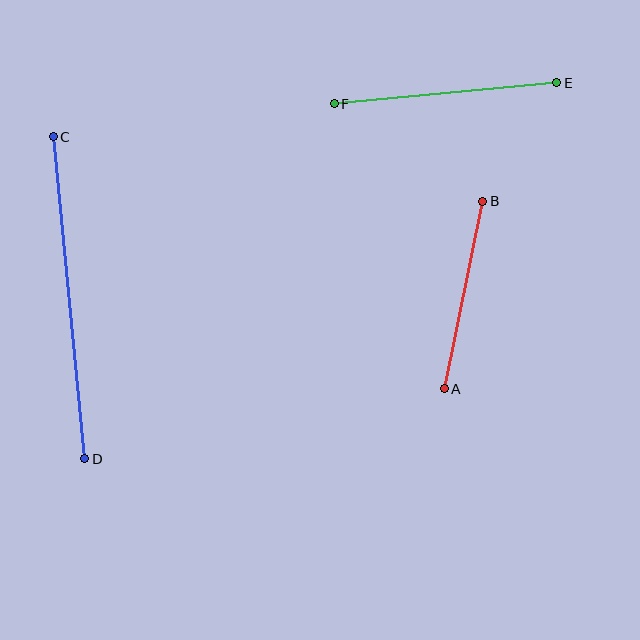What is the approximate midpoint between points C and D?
The midpoint is at approximately (69, 298) pixels.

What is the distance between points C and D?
The distance is approximately 324 pixels.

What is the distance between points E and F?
The distance is approximately 223 pixels.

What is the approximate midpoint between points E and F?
The midpoint is at approximately (446, 93) pixels.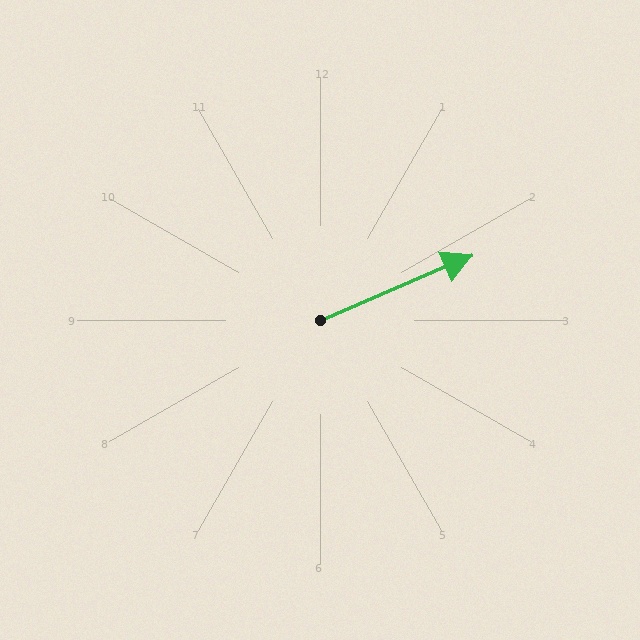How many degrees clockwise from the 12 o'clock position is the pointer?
Approximately 67 degrees.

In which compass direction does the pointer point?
Northeast.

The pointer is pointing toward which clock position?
Roughly 2 o'clock.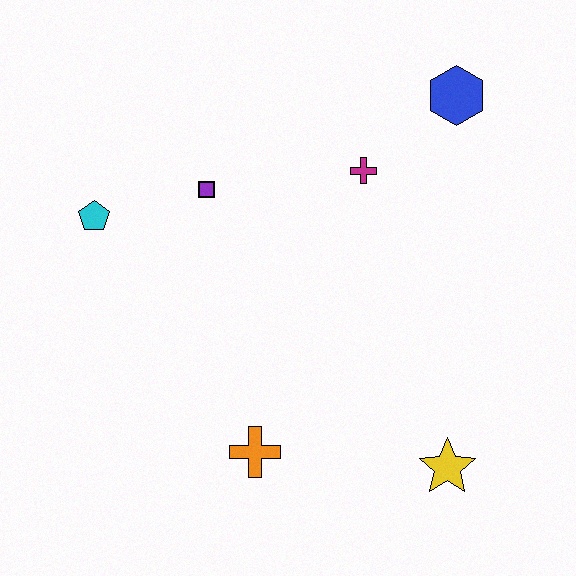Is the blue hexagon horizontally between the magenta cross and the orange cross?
No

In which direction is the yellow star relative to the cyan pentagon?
The yellow star is to the right of the cyan pentagon.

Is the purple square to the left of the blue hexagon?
Yes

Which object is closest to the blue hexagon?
The magenta cross is closest to the blue hexagon.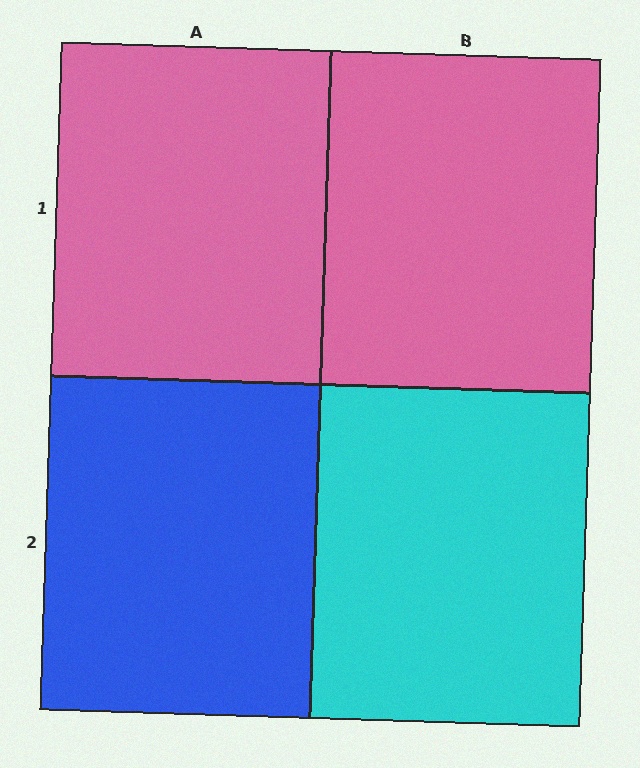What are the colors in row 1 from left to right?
Pink, pink.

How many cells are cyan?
1 cell is cyan.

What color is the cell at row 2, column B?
Cyan.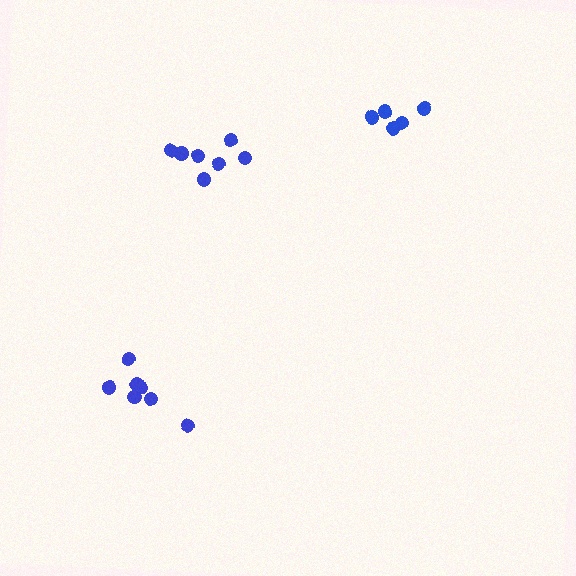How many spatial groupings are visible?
There are 3 spatial groupings.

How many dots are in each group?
Group 1: 6 dots, Group 2: 7 dots, Group 3: 7 dots (20 total).